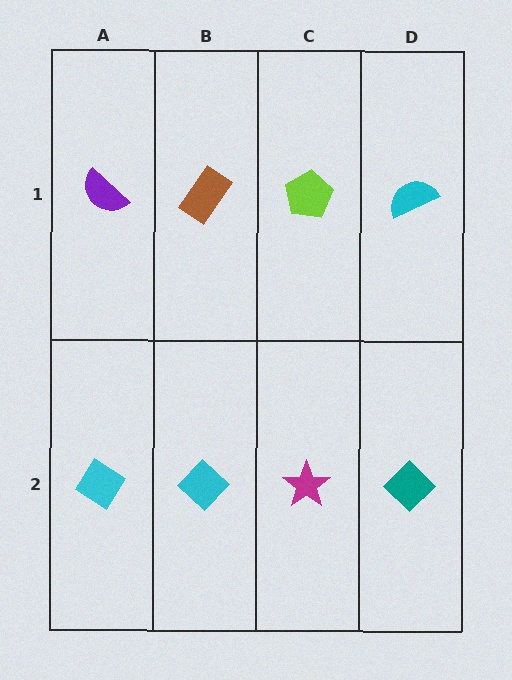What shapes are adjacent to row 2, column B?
A brown rectangle (row 1, column B), a cyan diamond (row 2, column A), a magenta star (row 2, column C).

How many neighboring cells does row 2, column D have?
2.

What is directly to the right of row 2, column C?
A teal diamond.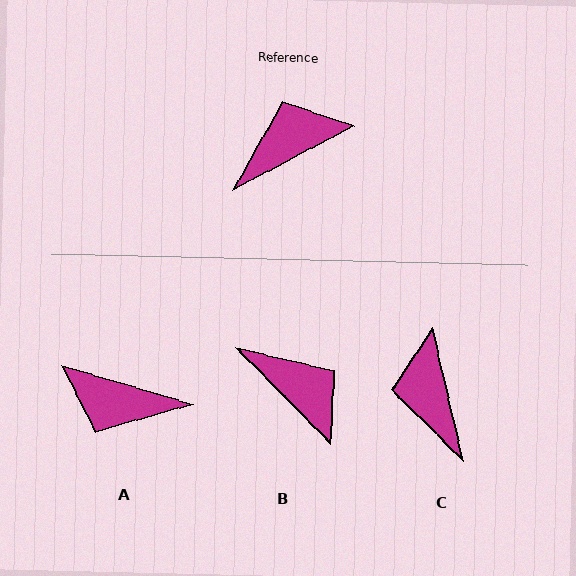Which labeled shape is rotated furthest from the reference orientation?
A, about 135 degrees away.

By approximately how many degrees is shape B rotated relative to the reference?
Approximately 74 degrees clockwise.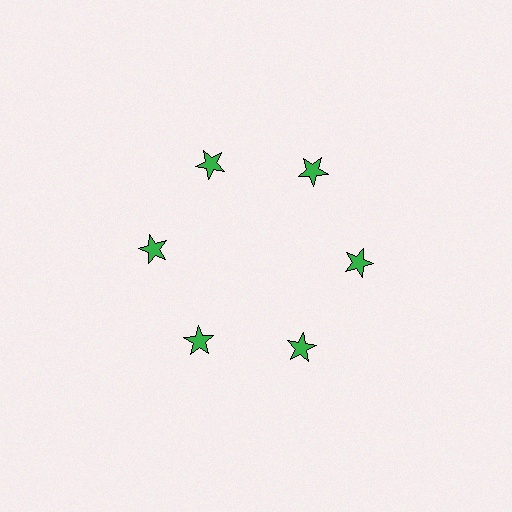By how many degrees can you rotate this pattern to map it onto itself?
The pattern maps onto itself every 60 degrees of rotation.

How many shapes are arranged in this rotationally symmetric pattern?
There are 6 shapes, arranged in 6 groups of 1.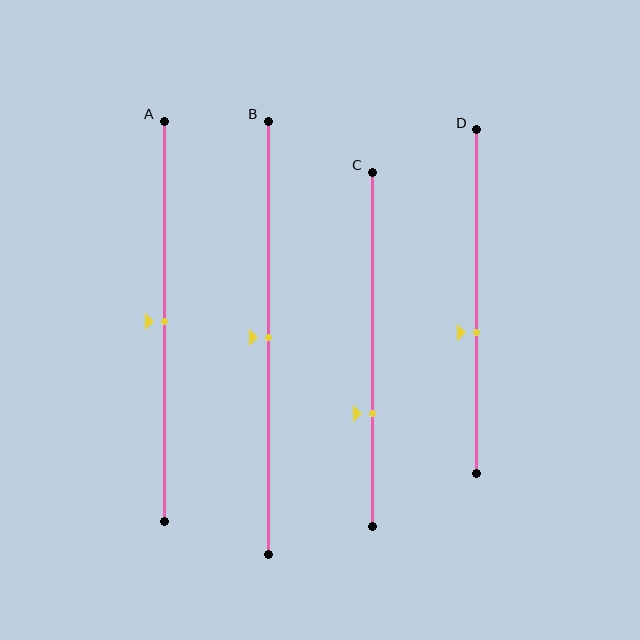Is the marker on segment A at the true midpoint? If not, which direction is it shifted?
Yes, the marker on segment A is at the true midpoint.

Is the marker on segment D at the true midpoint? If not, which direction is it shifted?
No, the marker on segment D is shifted downward by about 9% of the segment length.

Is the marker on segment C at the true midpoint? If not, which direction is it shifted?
No, the marker on segment C is shifted downward by about 18% of the segment length.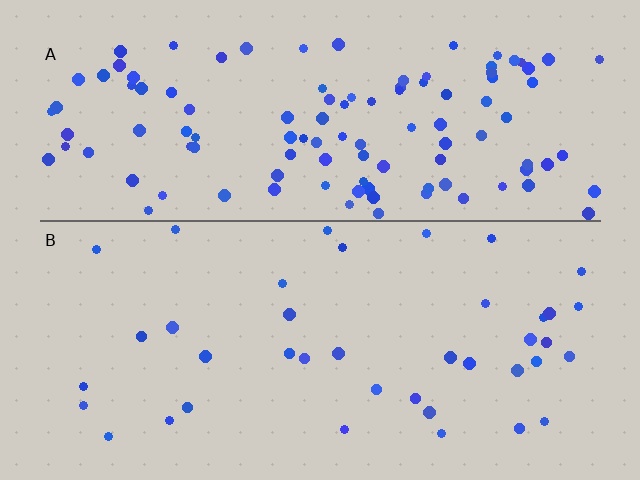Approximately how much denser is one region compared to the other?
Approximately 2.9× — region A over region B.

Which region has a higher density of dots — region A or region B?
A (the top).